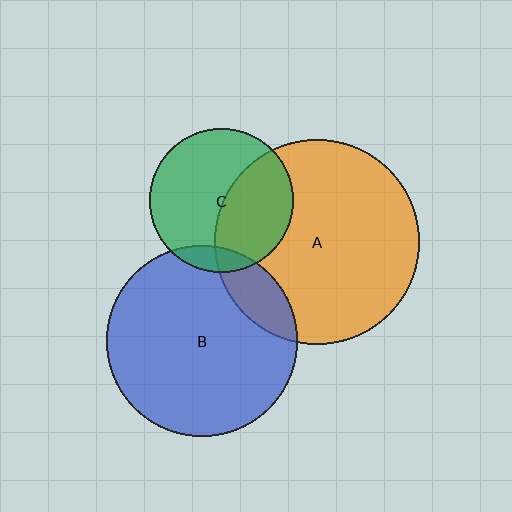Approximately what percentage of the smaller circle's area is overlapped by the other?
Approximately 10%.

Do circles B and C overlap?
Yes.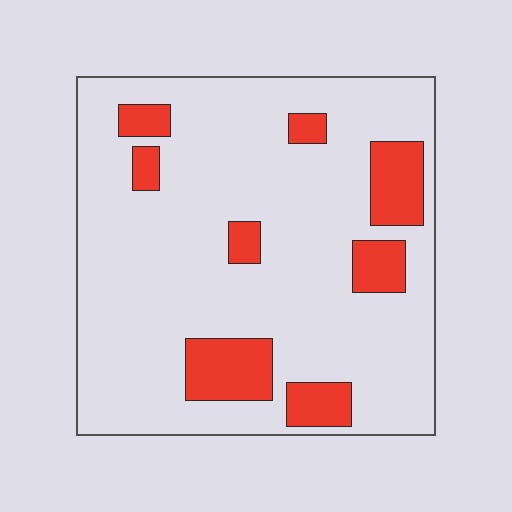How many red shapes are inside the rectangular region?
8.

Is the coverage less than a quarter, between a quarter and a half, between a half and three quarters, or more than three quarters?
Less than a quarter.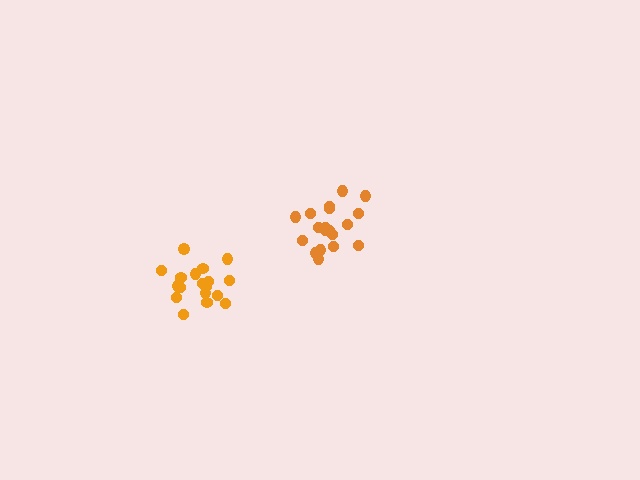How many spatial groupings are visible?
There are 2 spatial groupings.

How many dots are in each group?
Group 1: 19 dots, Group 2: 19 dots (38 total).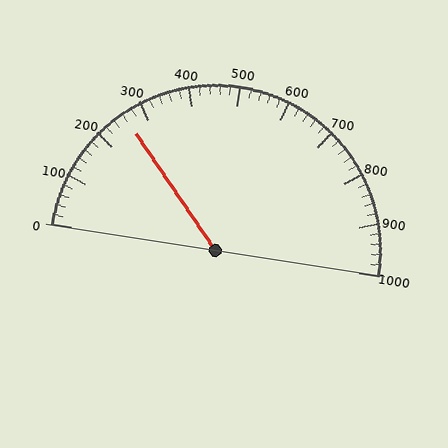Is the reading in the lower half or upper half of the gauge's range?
The reading is in the lower half of the range (0 to 1000).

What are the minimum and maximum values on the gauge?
The gauge ranges from 0 to 1000.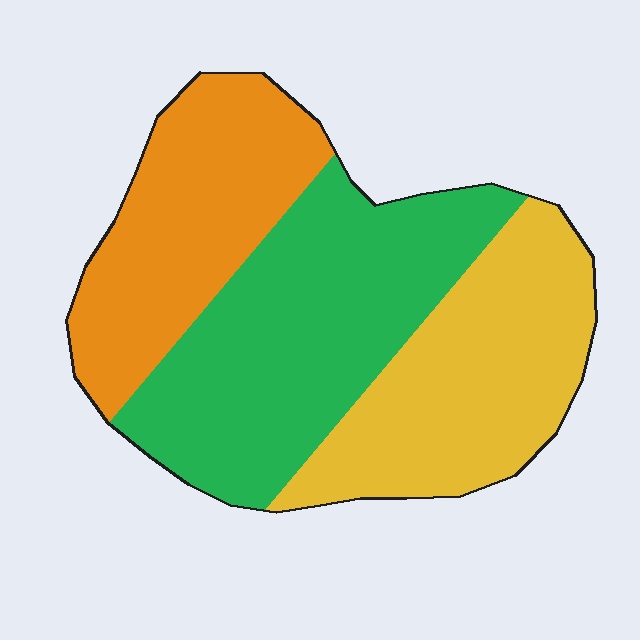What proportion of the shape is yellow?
Yellow takes up between a quarter and a half of the shape.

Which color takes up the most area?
Green, at roughly 40%.